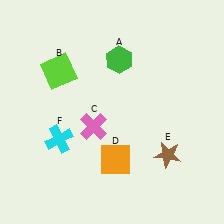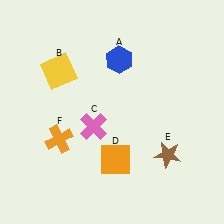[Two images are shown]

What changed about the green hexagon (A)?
In Image 1, A is green. In Image 2, it changed to blue.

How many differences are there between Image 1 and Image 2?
There are 3 differences between the two images.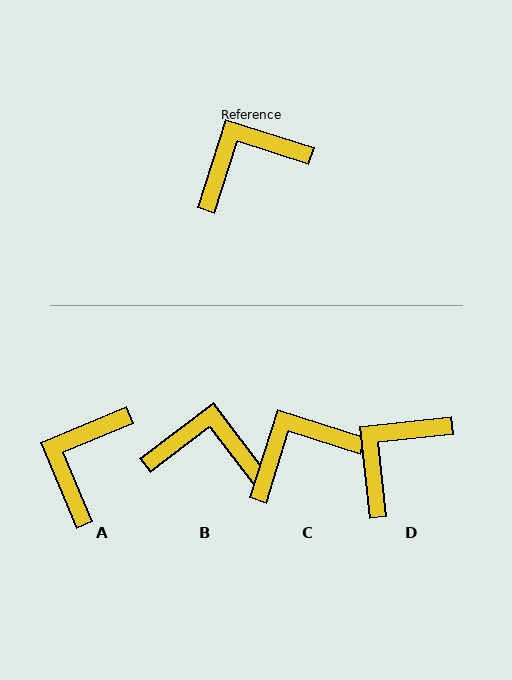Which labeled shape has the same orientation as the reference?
C.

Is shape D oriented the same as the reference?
No, it is off by about 24 degrees.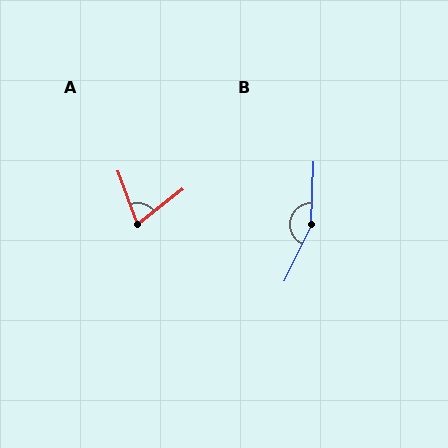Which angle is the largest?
B, at approximately 156 degrees.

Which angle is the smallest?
A, at approximately 72 degrees.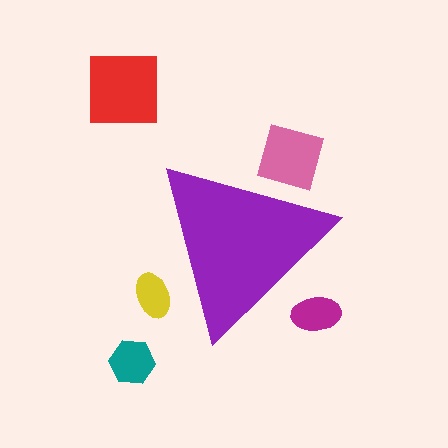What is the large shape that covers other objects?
A purple triangle.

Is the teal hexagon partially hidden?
No, the teal hexagon is fully visible.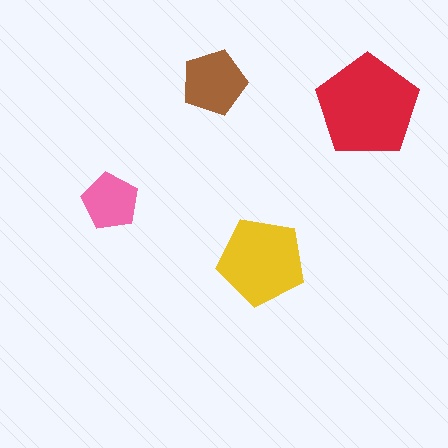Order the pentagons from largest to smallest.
the red one, the yellow one, the brown one, the pink one.